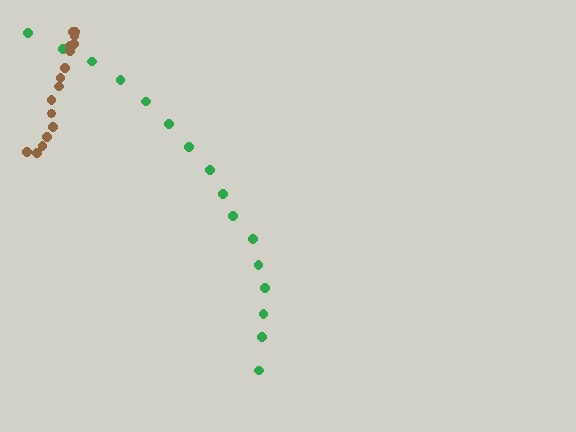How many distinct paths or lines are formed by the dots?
There are 2 distinct paths.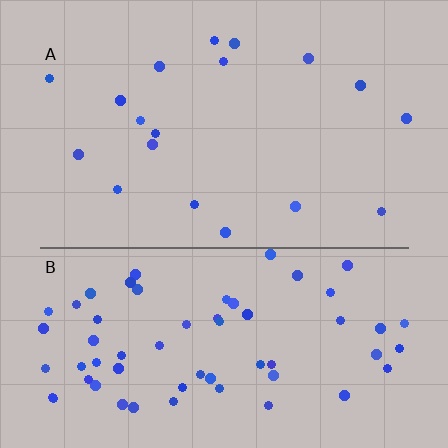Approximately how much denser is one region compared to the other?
Approximately 3.4× — region B over region A.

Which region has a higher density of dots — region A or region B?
B (the bottom).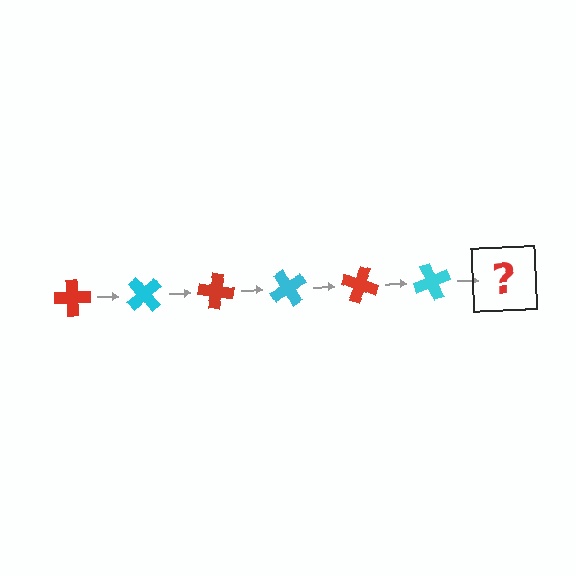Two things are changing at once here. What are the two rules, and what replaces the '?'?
The two rules are that it rotates 50 degrees each step and the color cycles through red and cyan. The '?' should be a red cross, rotated 300 degrees from the start.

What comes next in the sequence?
The next element should be a red cross, rotated 300 degrees from the start.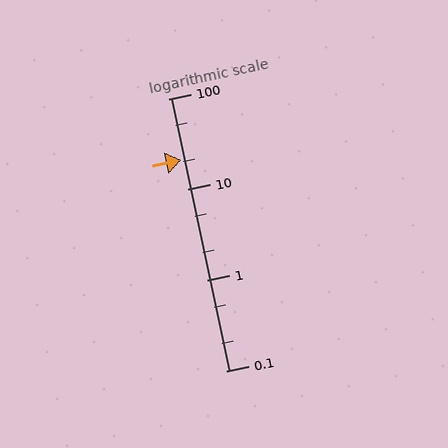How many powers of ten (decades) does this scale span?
The scale spans 3 decades, from 0.1 to 100.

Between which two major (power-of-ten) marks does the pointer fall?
The pointer is between 10 and 100.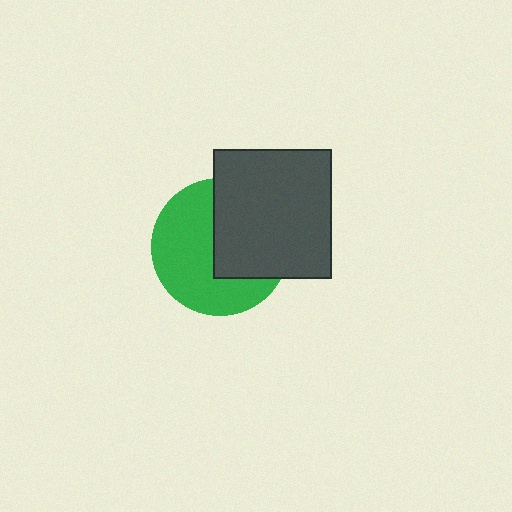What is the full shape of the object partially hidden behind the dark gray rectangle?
The partially hidden object is a green circle.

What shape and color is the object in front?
The object in front is a dark gray rectangle.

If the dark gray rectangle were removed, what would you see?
You would see the complete green circle.